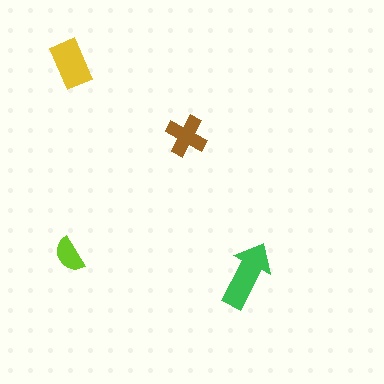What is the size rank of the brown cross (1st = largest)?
3rd.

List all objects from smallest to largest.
The lime semicircle, the brown cross, the yellow rectangle, the green arrow.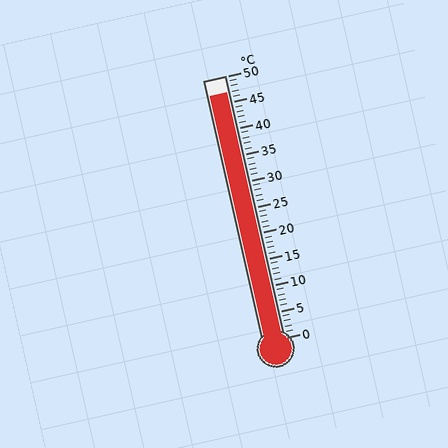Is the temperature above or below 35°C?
The temperature is above 35°C.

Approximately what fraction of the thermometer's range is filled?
The thermometer is filled to approximately 95% of its range.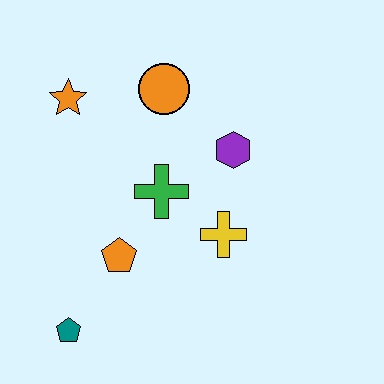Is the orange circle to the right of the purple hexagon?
No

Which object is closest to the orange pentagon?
The green cross is closest to the orange pentagon.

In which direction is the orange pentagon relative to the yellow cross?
The orange pentagon is to the left of the yellow cross.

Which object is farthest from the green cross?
The teal pentagon is farthest from the green cross.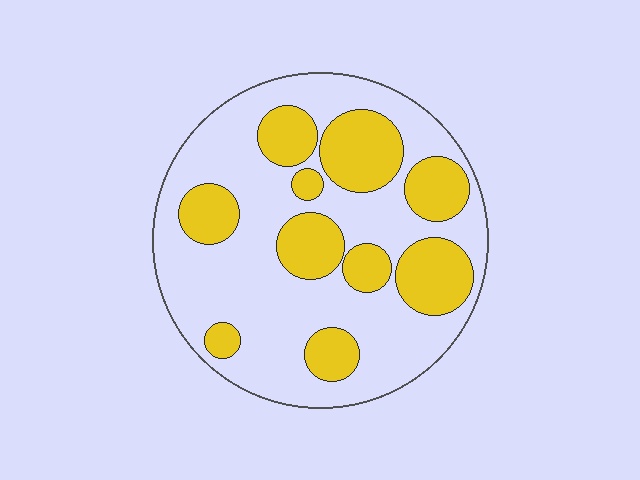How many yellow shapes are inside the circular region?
10.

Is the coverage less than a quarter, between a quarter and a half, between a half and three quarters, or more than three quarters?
Between a quarter and a half.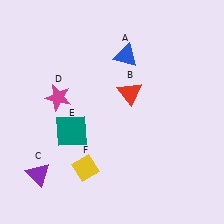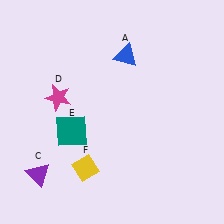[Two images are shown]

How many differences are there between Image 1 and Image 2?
There is 1 difference between the two images.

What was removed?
The red triangle (B) was removed in Image 2.